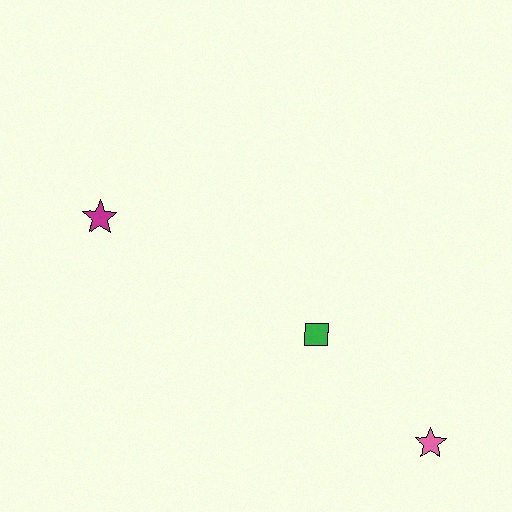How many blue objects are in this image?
There are no blue objects.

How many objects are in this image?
There are 3 objects.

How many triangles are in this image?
There are no triangles.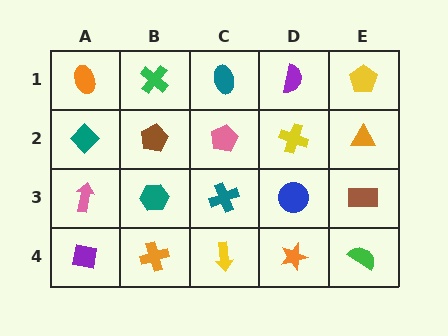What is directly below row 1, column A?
A teal diamond.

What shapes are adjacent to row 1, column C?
A pink pentagon (row 2, column C), a green cross (row 1, column B), a purple semicircle (row 1, column D).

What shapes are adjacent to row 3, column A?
A teal diamond (row 2, column A), a purple square (row 4, column A), a teal hexagon (row 3, column B).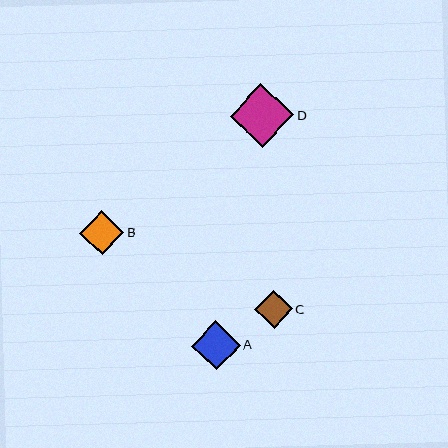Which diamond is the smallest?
Diamond C is the smallest with a size of approximately 38 pixels.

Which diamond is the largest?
Diamond D is the largest with a size of approximately 63 pixels.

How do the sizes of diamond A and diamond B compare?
Diamond A and diamond B are approximately the same size.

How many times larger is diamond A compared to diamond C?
Diamond A is approximately 1.3 times the size of diamond C.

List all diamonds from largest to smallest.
From largest to smallest: D, A, B, C.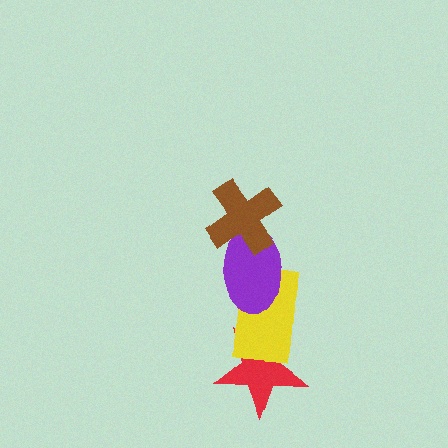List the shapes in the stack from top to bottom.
From top to bottom: the brown cross, the purple ellipse, the yellow rectangle, the red star.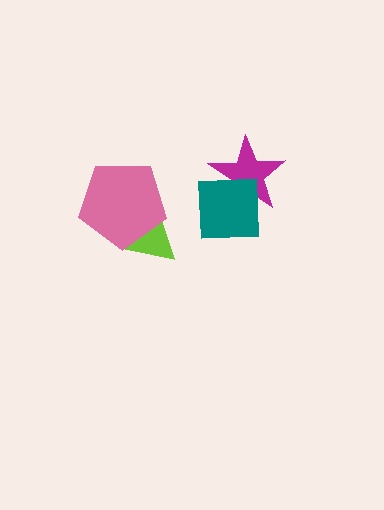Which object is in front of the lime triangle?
The pink pentagon is in front of the lime triangle.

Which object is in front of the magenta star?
The teal square is in front of the magenta star.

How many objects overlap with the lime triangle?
1 object overlaps with the lime triangle.